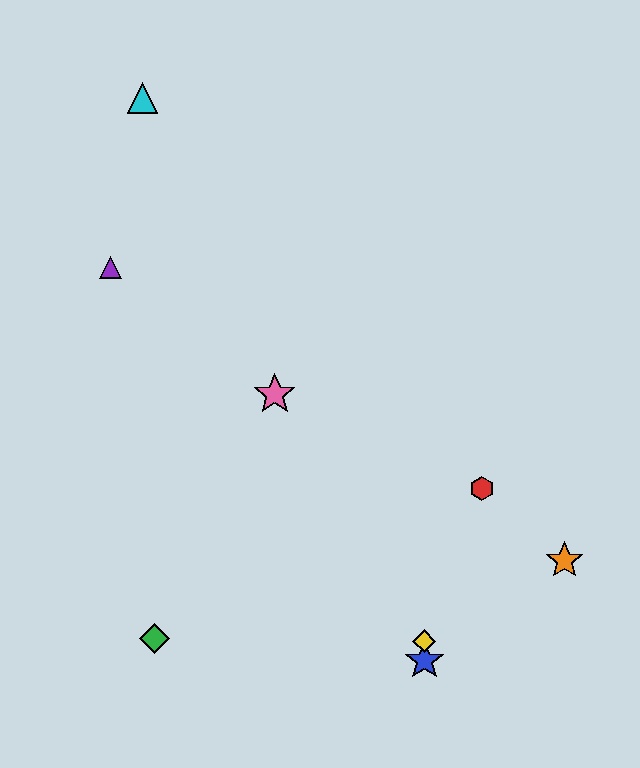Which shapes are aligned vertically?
The blue star, the yellow diamond are aligned vertically.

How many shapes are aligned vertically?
2 shapes (the blue star, the yellow diamond) are aligned vertically.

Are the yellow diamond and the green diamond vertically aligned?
No, the yellow diamond is at x≈424 and the green diamond is at x≈155.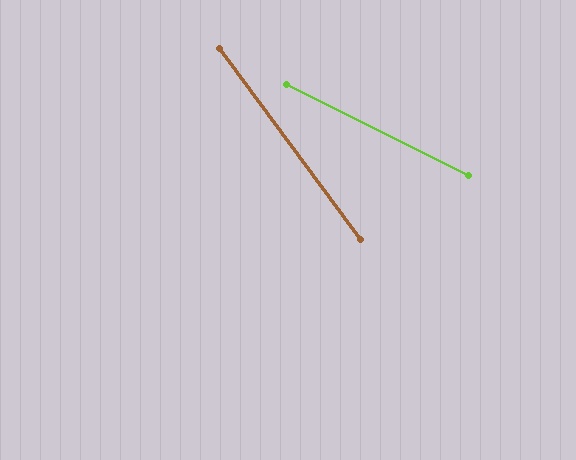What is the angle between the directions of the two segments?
Approximately 27 degrees.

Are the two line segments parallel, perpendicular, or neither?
Neither parallel nor perpendicular — they differ by about 27°.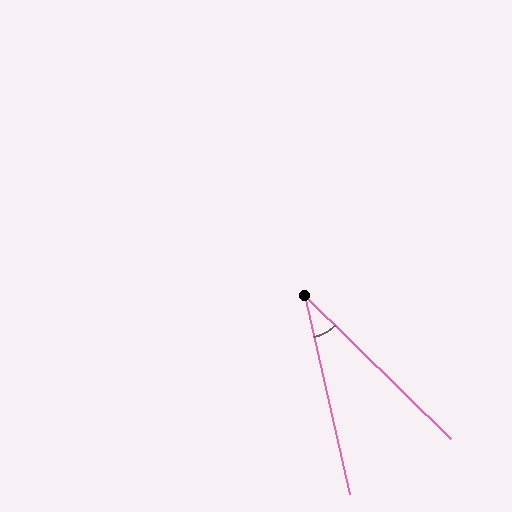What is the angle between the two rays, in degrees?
Approximately 33 degrees.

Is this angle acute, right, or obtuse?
It is acute.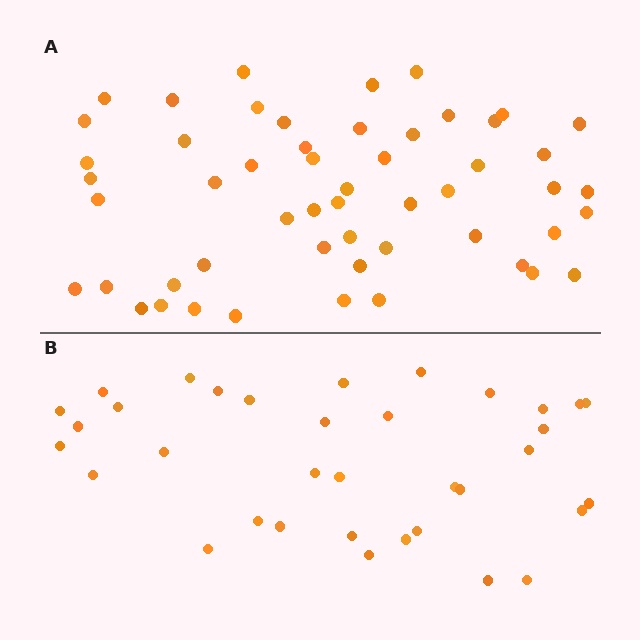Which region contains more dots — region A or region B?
Region A (the top region) has more dots.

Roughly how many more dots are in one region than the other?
Region A has approximately 20 more dots than region B.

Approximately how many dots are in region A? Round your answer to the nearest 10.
About 50 dots. (The exact count is 53, which rounds to 50.)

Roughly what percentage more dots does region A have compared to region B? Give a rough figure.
About 50% more.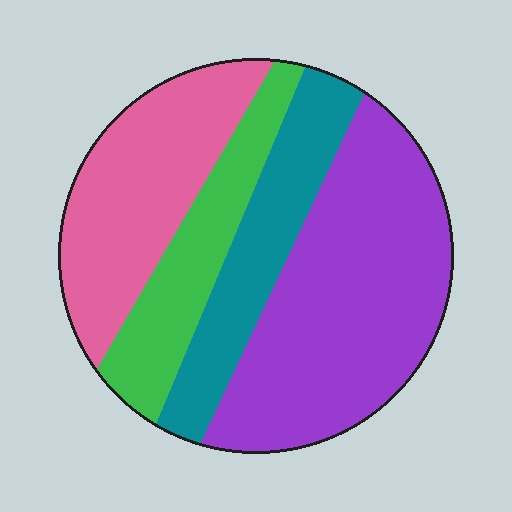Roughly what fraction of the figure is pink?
Pink covers roughly 25% of the figure.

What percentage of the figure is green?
Green takes up about one sixth (1/6) of the figure.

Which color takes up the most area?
Purple, at roughly 40%.